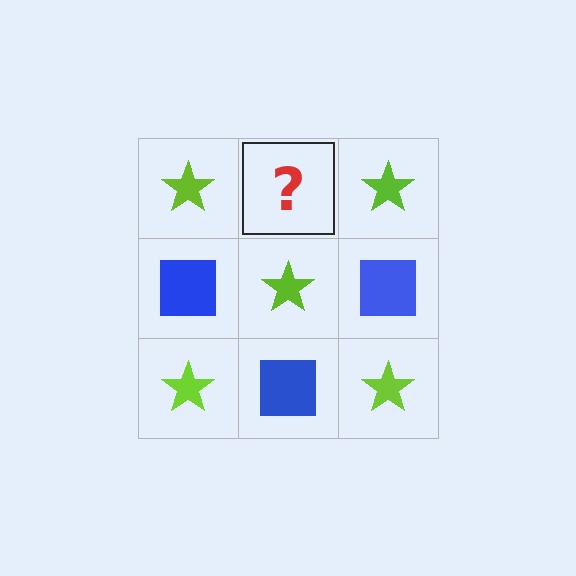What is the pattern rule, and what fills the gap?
The rule is that it alternates lime star and blue square in a checkerboard pattern. The gap should be filled with a blue square.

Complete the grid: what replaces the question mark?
The question mark should be replaced with a blue square.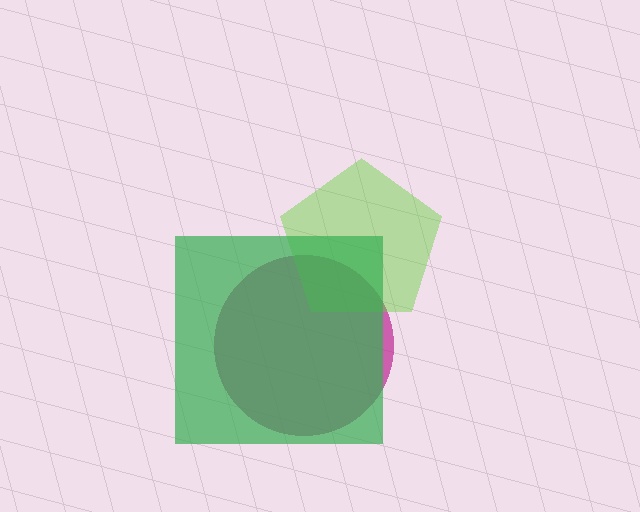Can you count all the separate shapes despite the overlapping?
Yes, there are 3 separate shapes.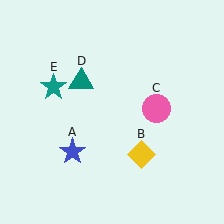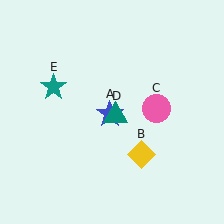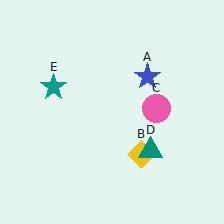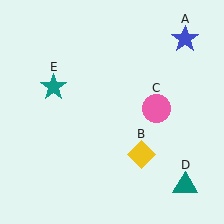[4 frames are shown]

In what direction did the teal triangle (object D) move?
The teal triangle (object D) moved down and to the right.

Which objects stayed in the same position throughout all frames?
Yellow diamond (object B) and pink circle (object C) and teal star (object E) remained stationary.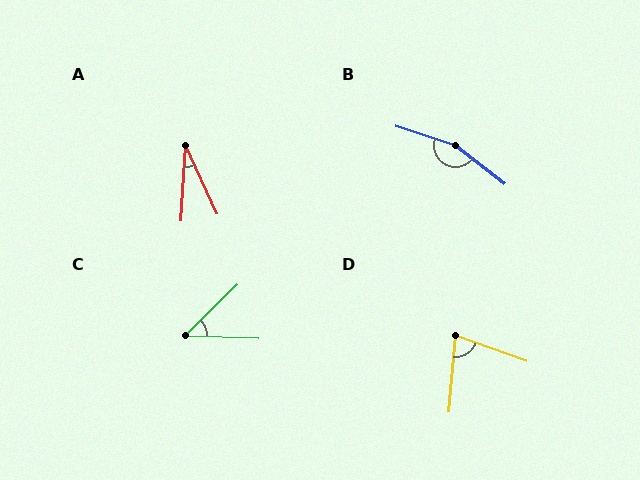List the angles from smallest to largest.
A (28°), C (46°), D (75°), B (161°).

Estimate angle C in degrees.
Approximately 46 degrees.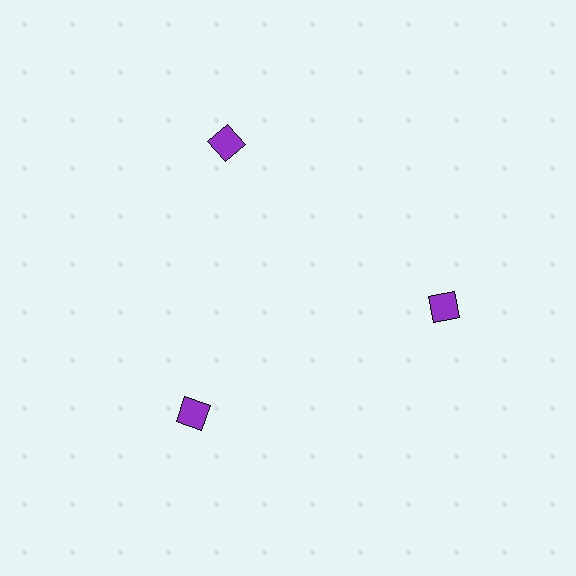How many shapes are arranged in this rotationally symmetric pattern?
There are 3 shapes, arranged in 3 groups of 1.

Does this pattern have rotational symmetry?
Yes, this pattern has 3-fold rotational symmetry. It looks the same after rotating 120 degrees around the center.